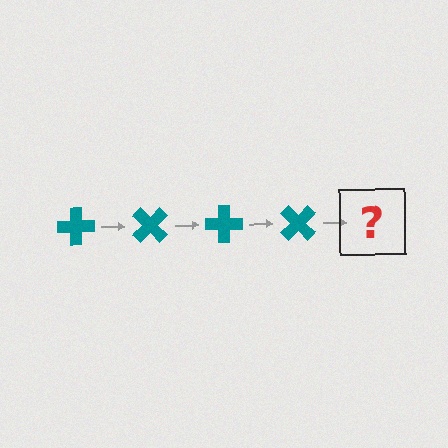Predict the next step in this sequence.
The next step is a teal cross rotated 180 degrees.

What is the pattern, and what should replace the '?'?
The pattern is that the cross rotates 45 degrees each step. The '?' should be a teal cross rotated 180 degrees.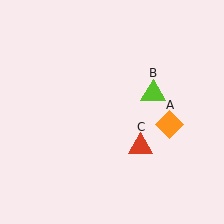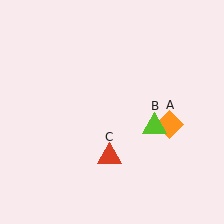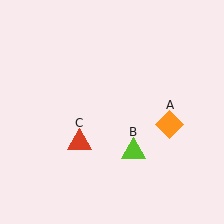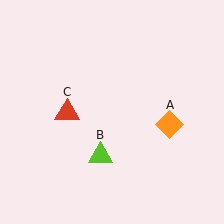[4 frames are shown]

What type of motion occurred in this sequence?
The lime triangle (object B), red triangle (object C) rotated clockwise around the center of the scene.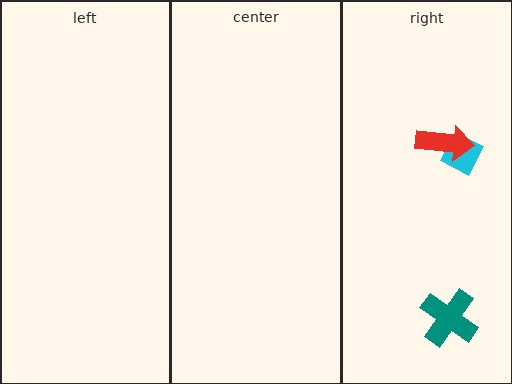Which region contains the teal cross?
The right region.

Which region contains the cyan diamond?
The right region.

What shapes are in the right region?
The cyan diamond, the teal cross, the red arrow.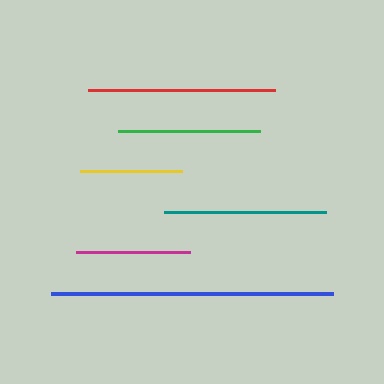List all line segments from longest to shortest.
From longest to shortest: blue, red, teal, green, magenta, yellow.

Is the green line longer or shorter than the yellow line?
The green line is longer than the yellow line.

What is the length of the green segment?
The green segment is approximately 141 pixels long.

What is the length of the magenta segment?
The magenta segment is approximately 114 pixels long.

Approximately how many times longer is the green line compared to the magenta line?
The green line is approximately 1.2 times the length of the magenta line.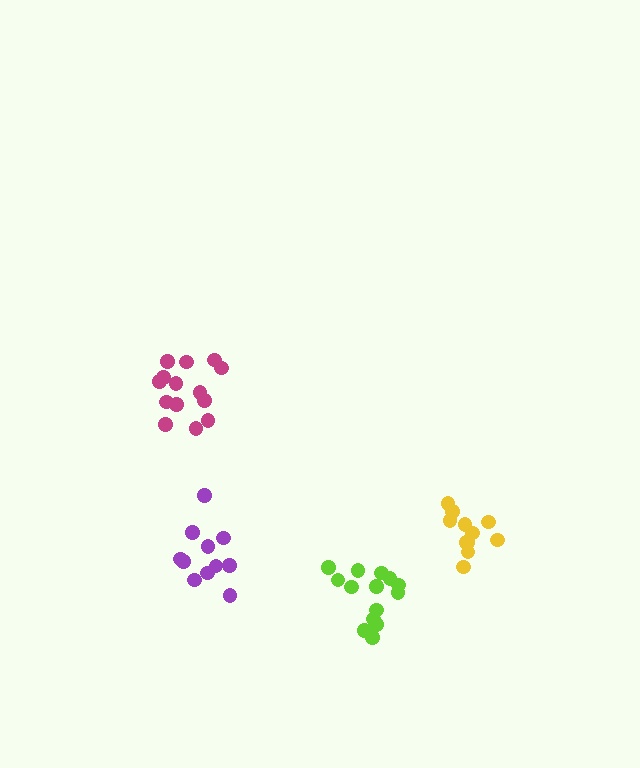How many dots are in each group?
Group 1: 11 dots, Group 2: 14 dots, Group 3: 11 dots, Group 4: 14 dots (50 total).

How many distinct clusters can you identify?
There are 4 distinct clusters.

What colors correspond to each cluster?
The clusters are colored: purple, magenta, yellow, lime.